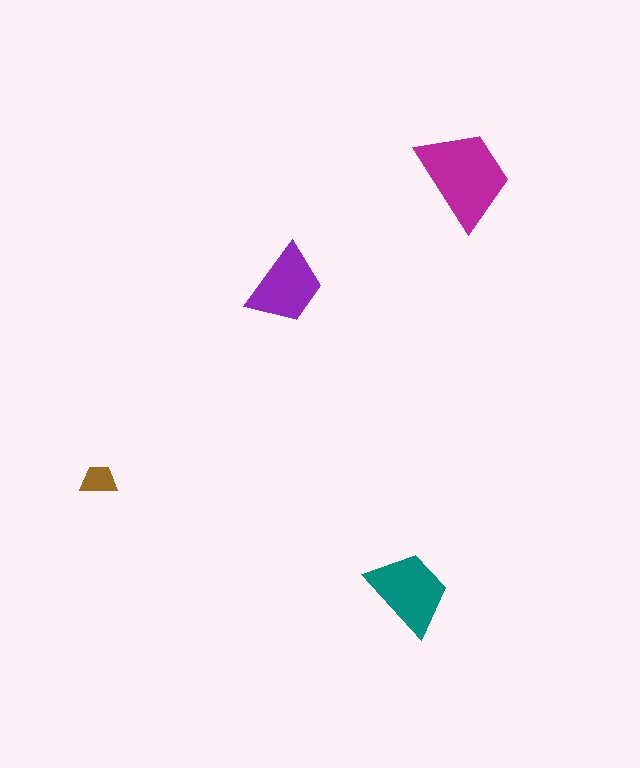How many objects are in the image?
There are 4 objects in the image.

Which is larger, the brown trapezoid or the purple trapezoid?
The purple one.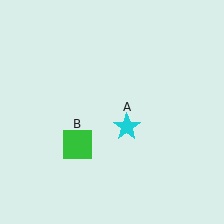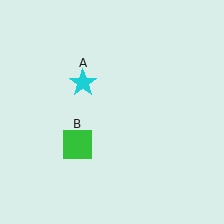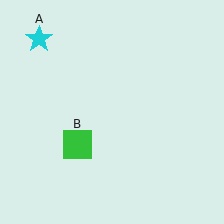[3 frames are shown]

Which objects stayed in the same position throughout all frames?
Green square (object B) remained stationary.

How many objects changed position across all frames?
1 object changed position: cyan star (object A).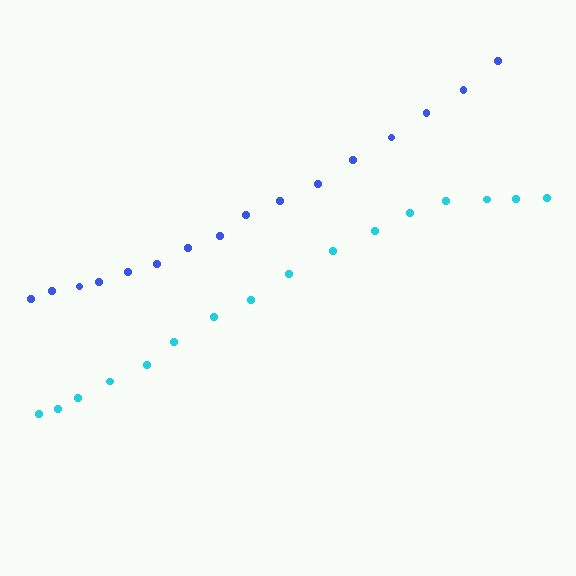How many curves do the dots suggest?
There are 2 distinct paths.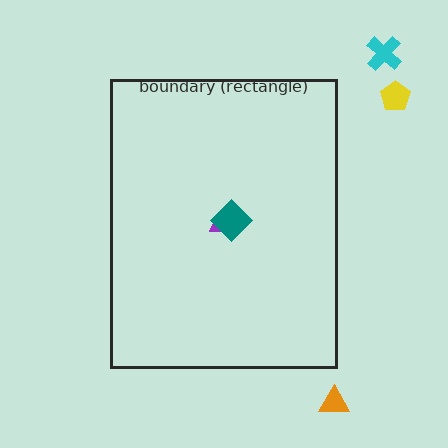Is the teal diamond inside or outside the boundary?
Inside.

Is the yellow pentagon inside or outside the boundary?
Outside.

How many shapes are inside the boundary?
2 inside, 3 outside.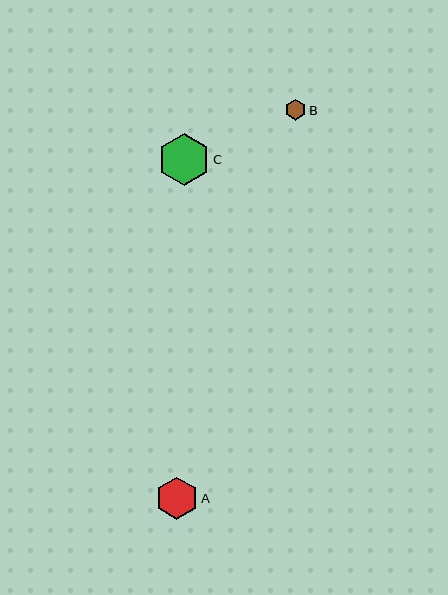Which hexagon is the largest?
Hexagon C is the largest with a size of approximately 52 pixels.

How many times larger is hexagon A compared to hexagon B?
Hexagon A is approximately 2.0 times the size of hexagon B.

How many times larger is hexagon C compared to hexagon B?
Hexagon C is approximately 2.5 times the size of hexagon B.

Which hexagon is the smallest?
Hexagon B is the smallest with a size of approximately 21 pixels.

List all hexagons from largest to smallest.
From largest to smallest: C, A, B.